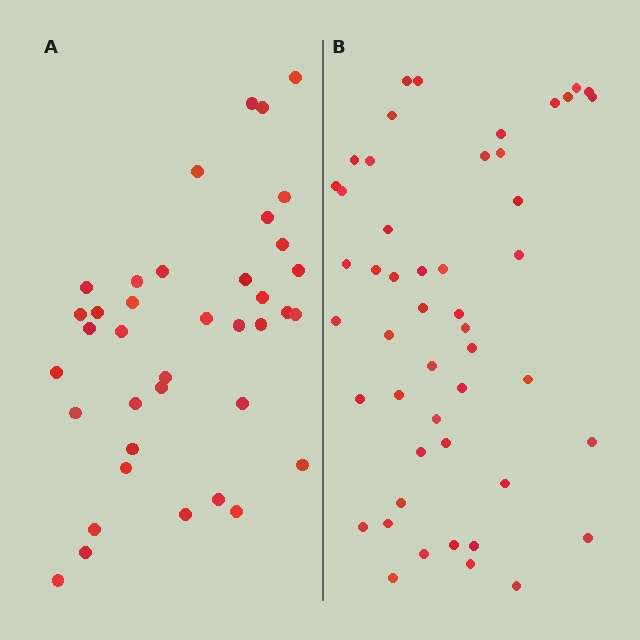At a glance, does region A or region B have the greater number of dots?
Region B (the right region) has more dots.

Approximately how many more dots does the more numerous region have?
Region B has roughly 12 or so more dots than region A.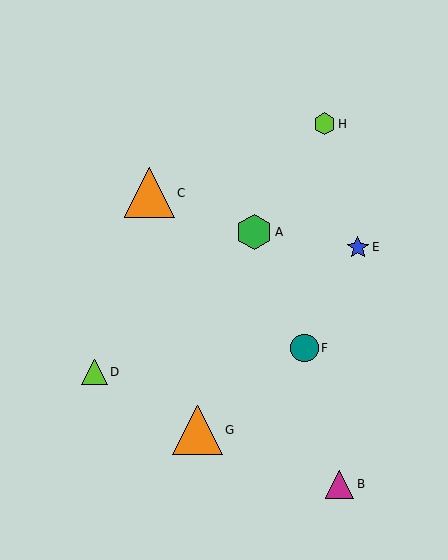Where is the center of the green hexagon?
The center of the green hexagon is at (254, 232).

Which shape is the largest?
The orange triangle (labeled C) is the largest.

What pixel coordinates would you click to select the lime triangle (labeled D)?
Click at (95, 372) to select the lime triangle D.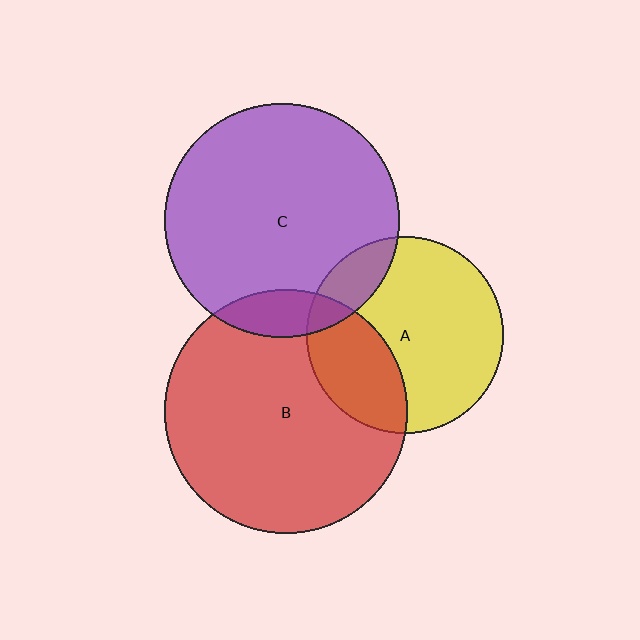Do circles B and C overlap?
Yes.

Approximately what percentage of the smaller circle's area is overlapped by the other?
Approximately 10%.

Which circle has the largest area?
Circle B (red).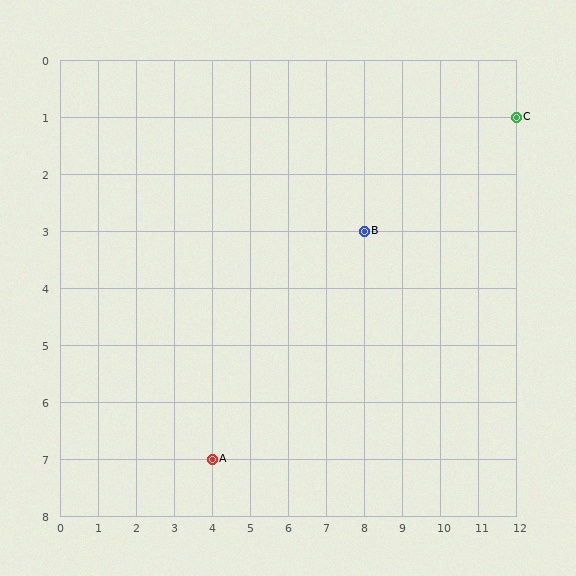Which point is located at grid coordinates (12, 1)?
Point C is at (12, 1).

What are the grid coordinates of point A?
Point A is at grid coordinates (4, 7).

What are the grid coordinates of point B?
Point B is at grid coordinates (8, 3).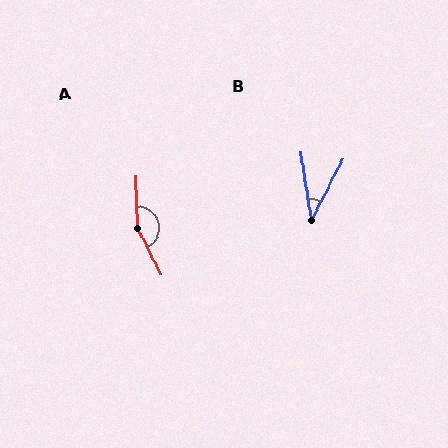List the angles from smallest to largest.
B (36°), A (155°).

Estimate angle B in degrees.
Approximately 36 degrees.